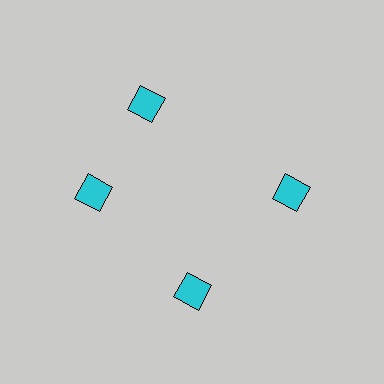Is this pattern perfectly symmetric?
No. The 4 cyan diamonds are arranged in a ring, but one element near the 12 o'clock position is rotated out of alignment along the ring, breaking the 4-fold rotational symmetry.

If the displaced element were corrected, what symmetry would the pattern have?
It would have 4-fold rotational symmetry — the pattern would map onto itself every 90 degrees.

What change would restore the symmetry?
The symmetry would be restored by rotating it back into even spacing with its neighbors so that all 4 diamonds sit at equal angles and equal distance from the center.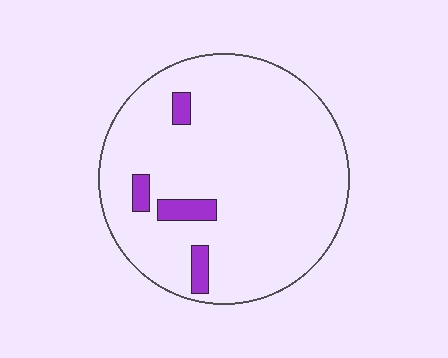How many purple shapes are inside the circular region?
4.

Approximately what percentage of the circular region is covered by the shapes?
Approximately 5%.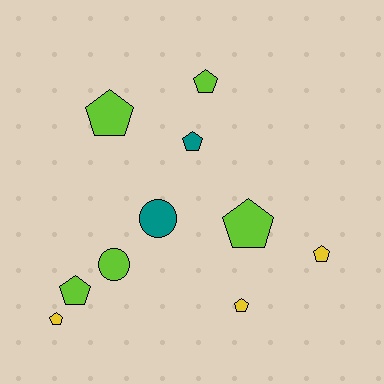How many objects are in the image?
There are 10 objects.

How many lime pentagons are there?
There are 4 lime pentagons.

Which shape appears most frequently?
Pentagon, with 8 objects.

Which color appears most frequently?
Lime, with 5 objects.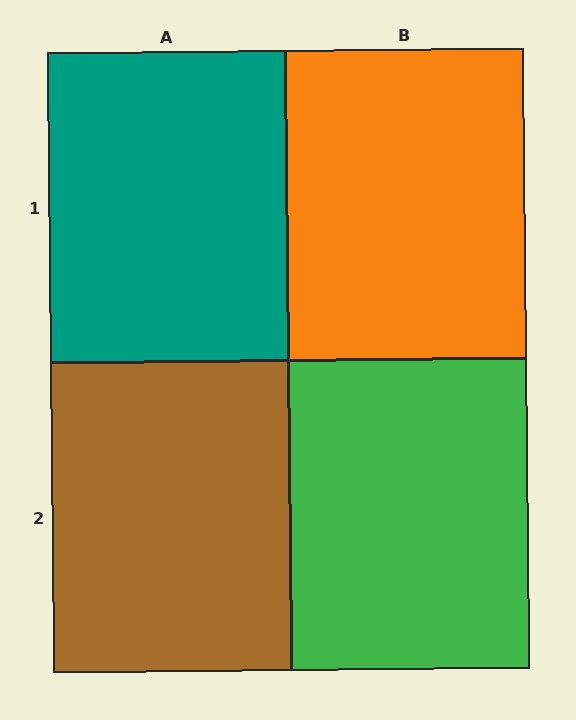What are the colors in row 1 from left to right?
Teal, orange.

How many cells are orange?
1 cell is orange.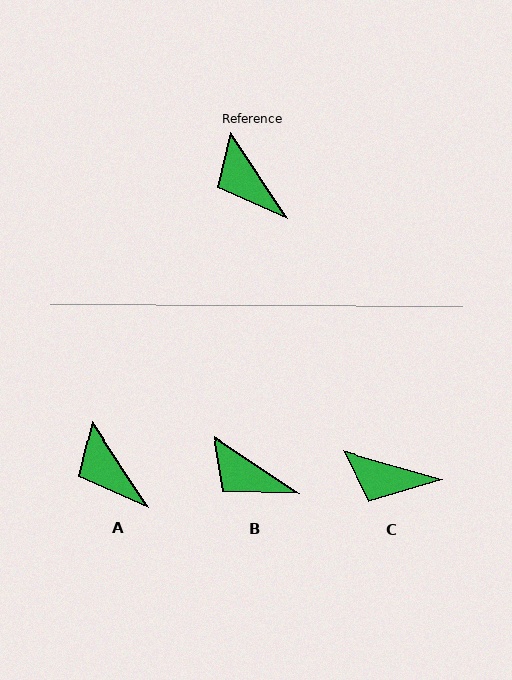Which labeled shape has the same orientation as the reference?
A.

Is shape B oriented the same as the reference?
No, it is off by about 23 degrees.